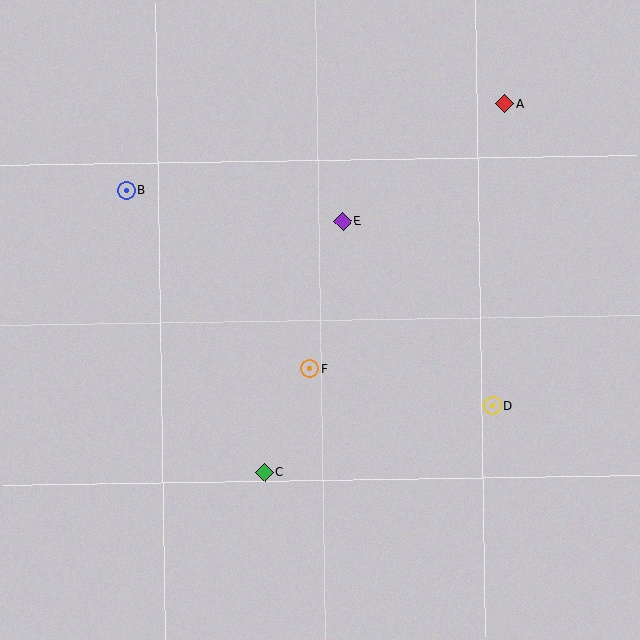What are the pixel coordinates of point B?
Point B is at (126, 190).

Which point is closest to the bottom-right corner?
Point D is closest to the bottom-right corner.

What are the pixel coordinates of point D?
Point D is at (493, 406).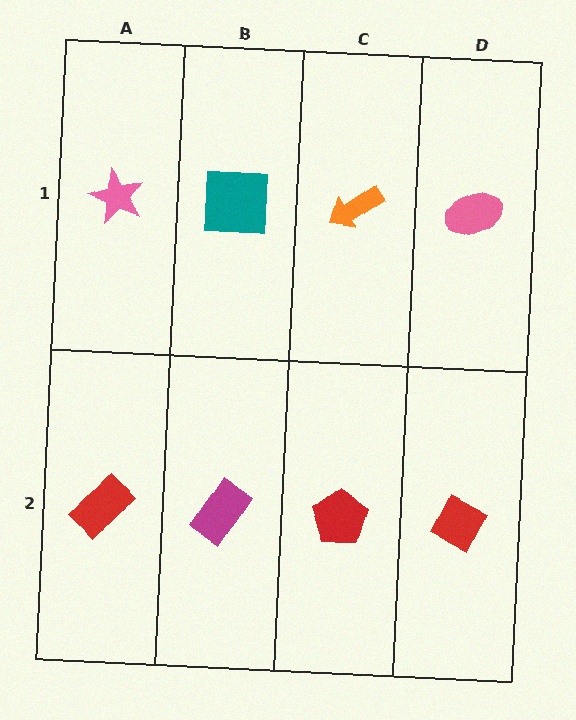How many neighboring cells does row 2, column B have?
3.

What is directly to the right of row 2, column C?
A red diamond.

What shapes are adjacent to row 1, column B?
A magenta rectangle (row 2, column B), a pink star (row 1, column A), an orange arrow (row 1, column C).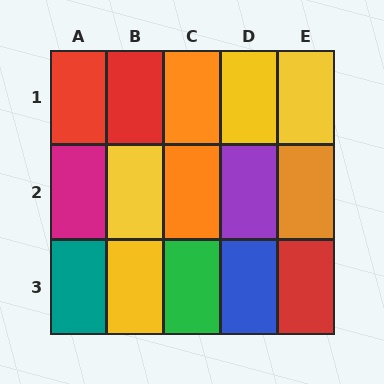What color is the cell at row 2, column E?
Orange.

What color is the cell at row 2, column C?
Orange.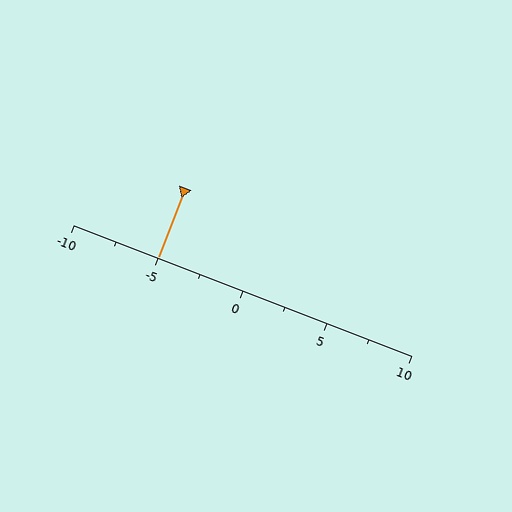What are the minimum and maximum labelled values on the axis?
The axis runs from -10 to 10.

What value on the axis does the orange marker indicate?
The marker indicates approximately -5.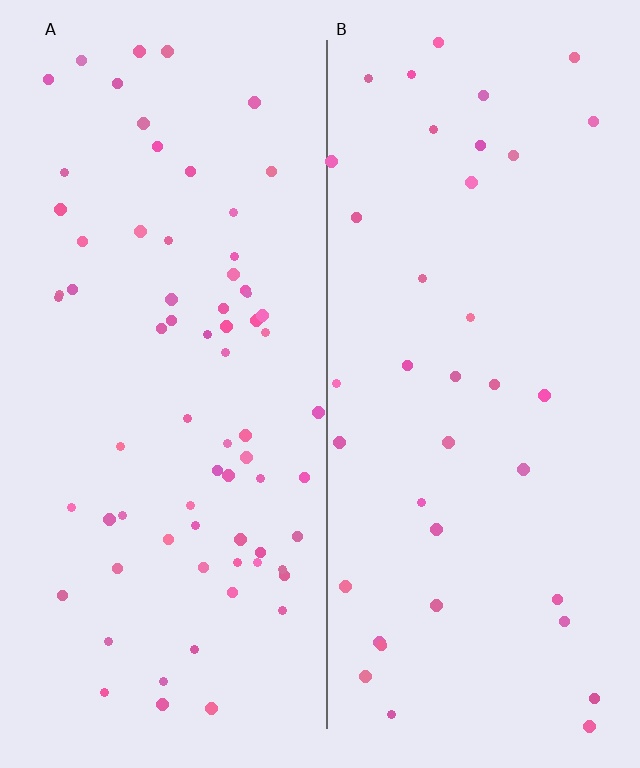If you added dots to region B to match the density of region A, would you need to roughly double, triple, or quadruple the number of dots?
Approximately double.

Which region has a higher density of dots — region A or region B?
A (the left).